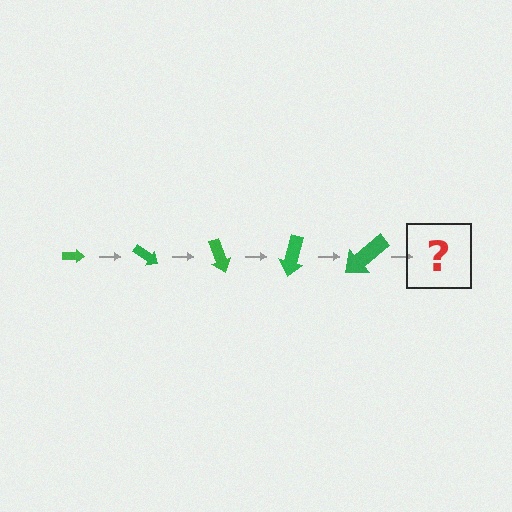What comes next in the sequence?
The next element should be an arrow, larger than the previous one and rotated 175 degrees from the start.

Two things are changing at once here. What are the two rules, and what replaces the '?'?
The two rules are that the arrow grows larger each step and it rotates 35 degrees each step. The '?' should be an arrow, larger than the previous one and rotated 175 degrees from the start.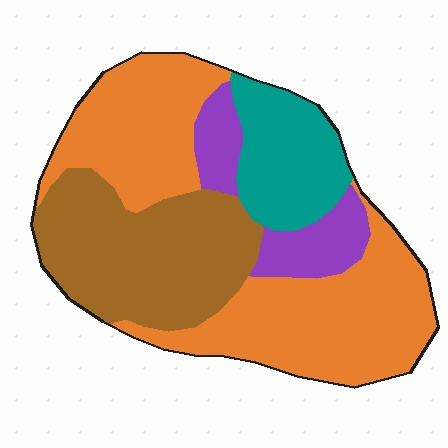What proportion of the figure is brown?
Brown takes up about one quarter (1/4) of the figure.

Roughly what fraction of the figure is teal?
Teal covers 14% of the figure.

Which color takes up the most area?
Orange, at roughly 45%.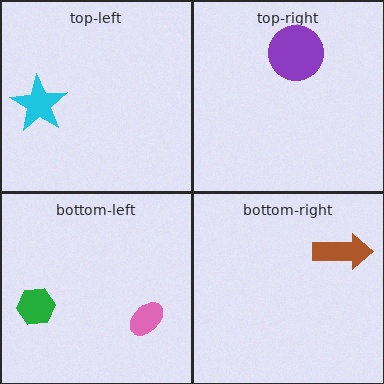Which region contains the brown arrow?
The bottom-right region.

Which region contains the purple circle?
The top-right region.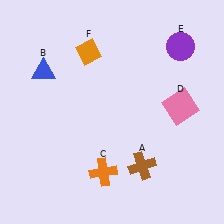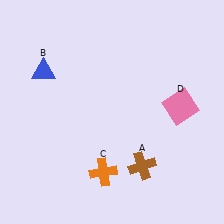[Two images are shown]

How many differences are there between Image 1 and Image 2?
There are 2 differences between the two images.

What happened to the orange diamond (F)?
The orange diamond (F) was removed in Image 2. It was in the top-left area of Image 1.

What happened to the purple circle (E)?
The purple circle (E) was removed in Image 2. It was in the top-right area of Image 1.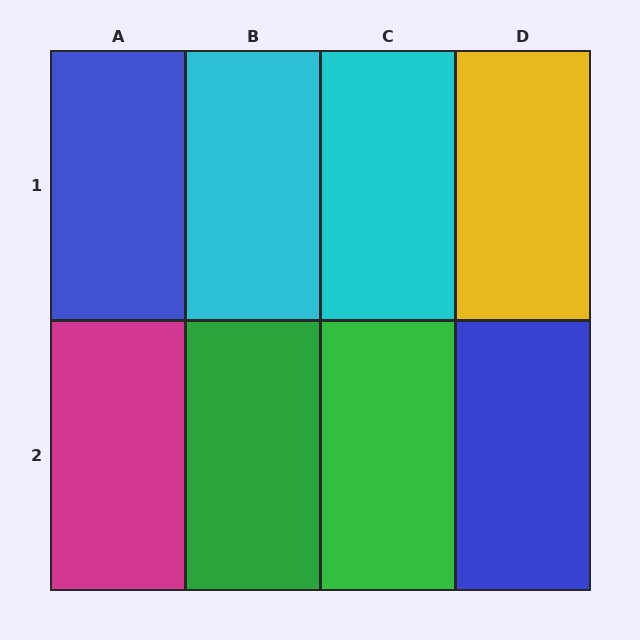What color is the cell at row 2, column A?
Magenta.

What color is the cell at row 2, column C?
Green.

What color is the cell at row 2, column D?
Blue.